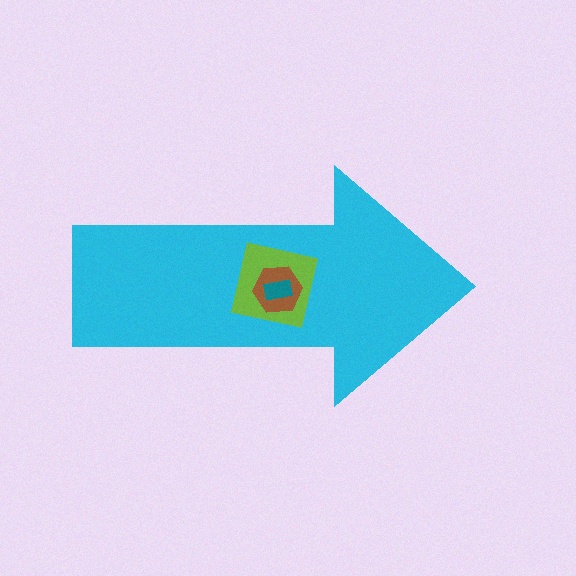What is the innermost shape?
The teal rectangle.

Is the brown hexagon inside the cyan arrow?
Yes.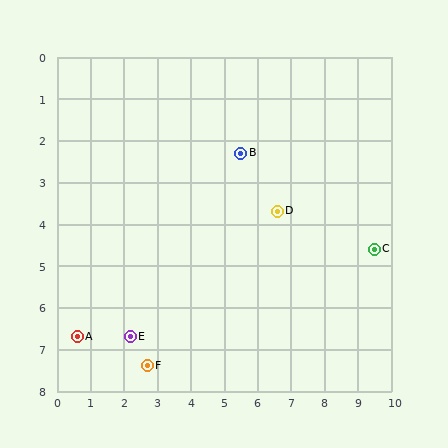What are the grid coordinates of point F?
Point F is at approximately (2.7, 7.4).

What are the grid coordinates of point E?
Point E is at approximately (2.2, 6.7).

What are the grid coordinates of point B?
Point B is at approximately (5.5, 2.3).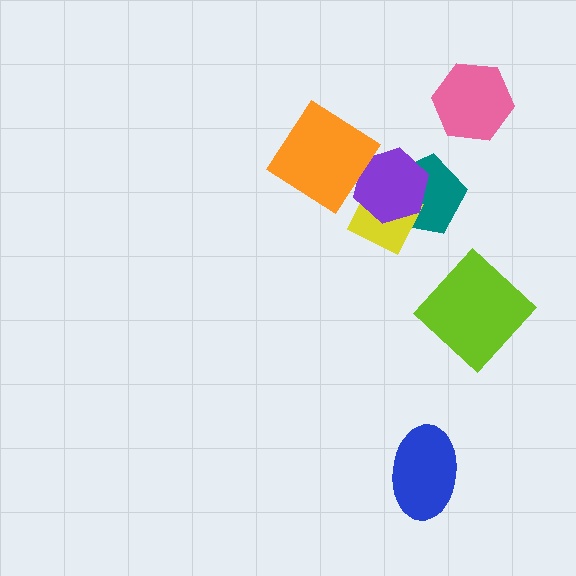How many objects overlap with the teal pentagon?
2 objects overlap with the teal pentagon.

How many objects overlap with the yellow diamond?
2 objects overlap with the yellow diamond.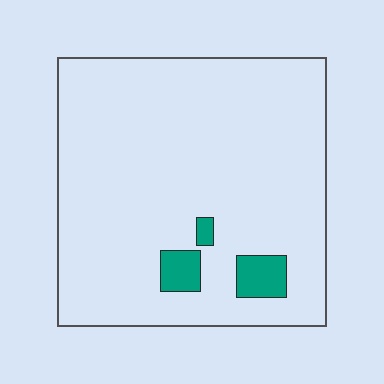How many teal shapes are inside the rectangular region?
3.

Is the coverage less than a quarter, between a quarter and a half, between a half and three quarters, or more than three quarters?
Less than a quarter.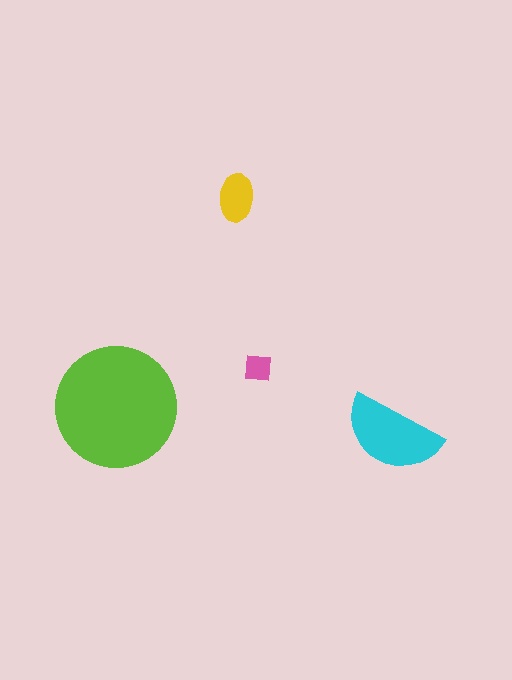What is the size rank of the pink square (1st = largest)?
4th.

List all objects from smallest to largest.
The pink square, the yellow ellipse, the cyan semicircle, the lime circle.